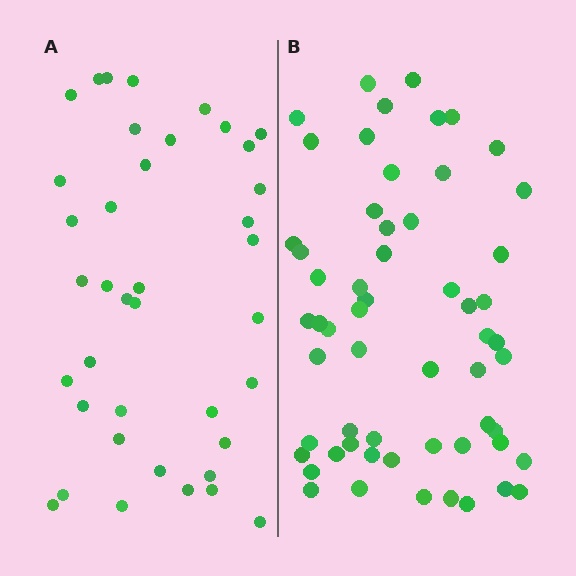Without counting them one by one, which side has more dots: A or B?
Region B (the right region) has more dots.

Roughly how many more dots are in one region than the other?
Region B has approximately 20 more dots than region A.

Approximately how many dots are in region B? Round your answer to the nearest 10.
About 60 dots. (The exact count is 58, which rounds to 60.)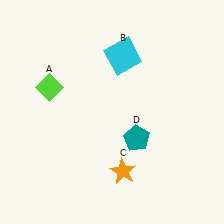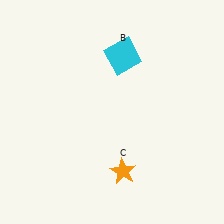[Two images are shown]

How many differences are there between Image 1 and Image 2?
There are 2 differences between the two images.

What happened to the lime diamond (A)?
The lime diamond (A) was removed in Image 2. It was in the top-left area of Image 1.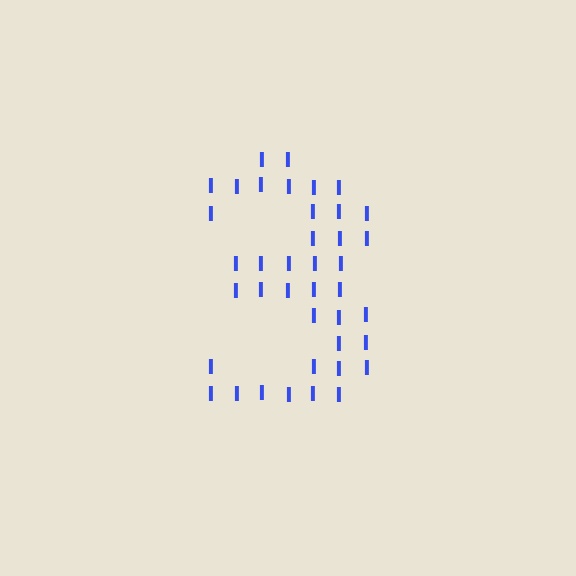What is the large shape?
The large shape is the digit 3.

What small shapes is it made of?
It is made of small letter I's.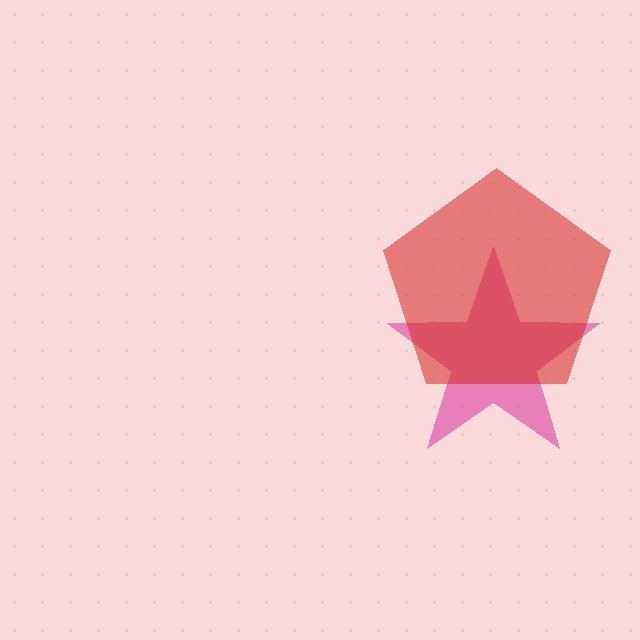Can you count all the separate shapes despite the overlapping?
Yes, there are 2 separate shapes.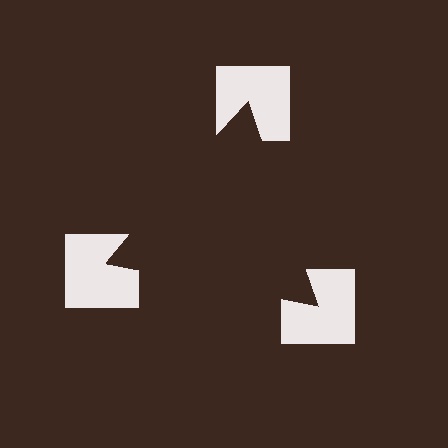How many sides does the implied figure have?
3 sides.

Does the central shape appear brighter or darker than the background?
It typically appears slightly darker than the background, even though no actual brightness change is drawn.